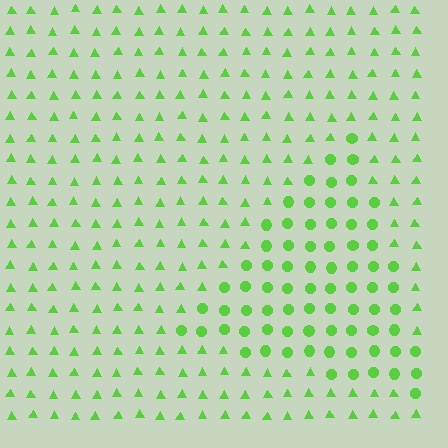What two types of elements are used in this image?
The image uses circles inside the triangle region and triangles outside it.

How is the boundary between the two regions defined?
The boundary is defined by a change in element shape: circles inside vs. triangles outside. All elements share the same color and spacing.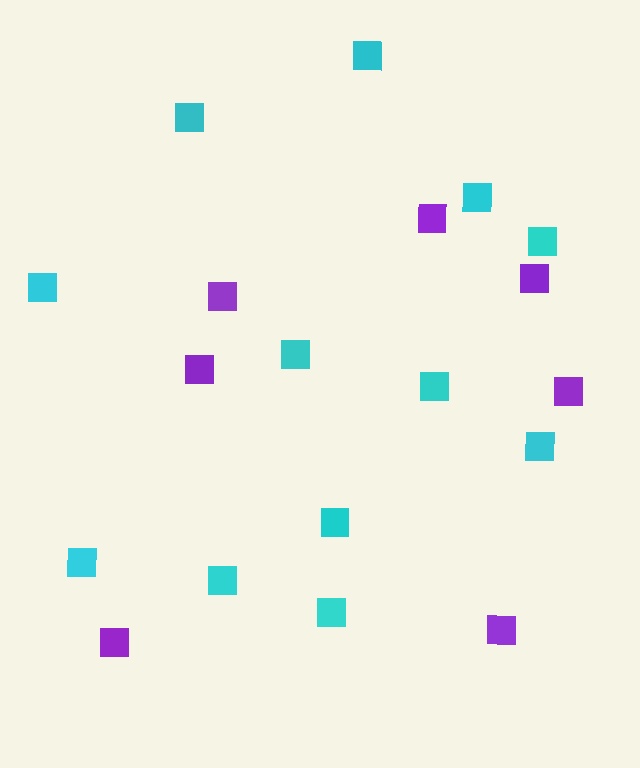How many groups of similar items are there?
There are 2 groups: one group of purple squares (7) and one group of cyan squares (12).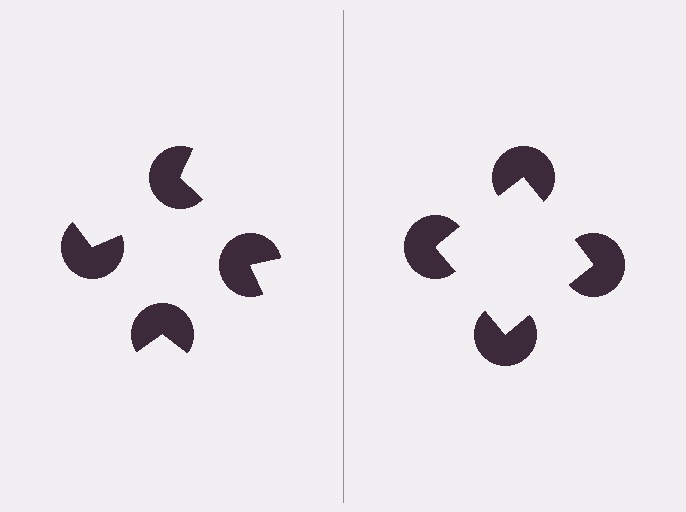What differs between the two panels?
The pac-man discs are positioned identically on both sides; only the wedge orientations differ. On the right they align to a square; on the left they are misaligned.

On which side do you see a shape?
An illusory square appears on the right side. On the left side the wedge cuts are rotated, so no coherent shape forms.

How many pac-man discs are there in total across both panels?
8 — 4 on each side.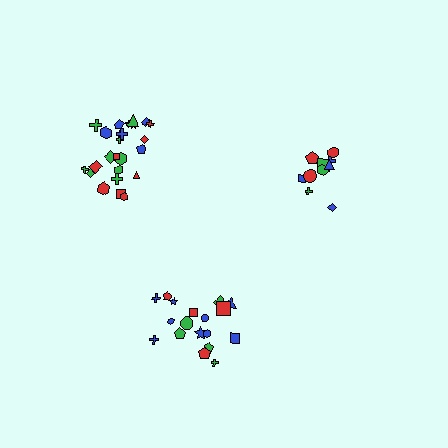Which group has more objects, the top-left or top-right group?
The top-left group.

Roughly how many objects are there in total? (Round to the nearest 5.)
Roughly 55 objects in total.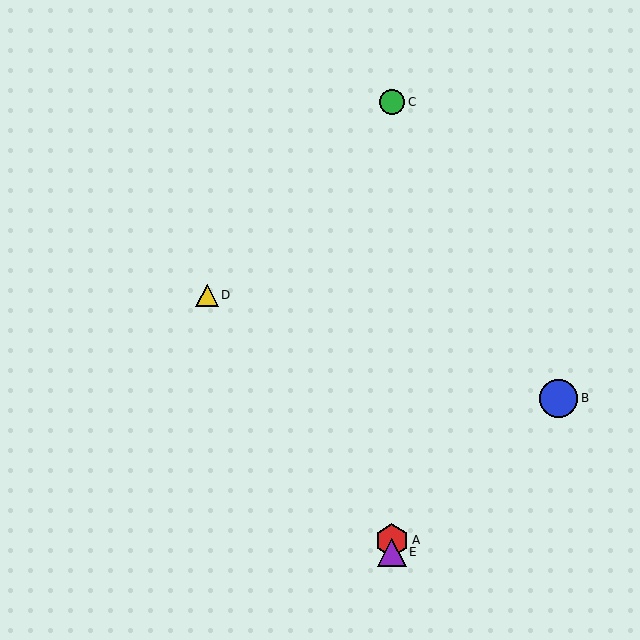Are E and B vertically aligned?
No, E is at x≈392 and B is at x≈558.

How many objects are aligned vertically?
3 objects (A, C, E) are aligned vertically.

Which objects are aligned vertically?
Objects A, C, E are aligned vertically.